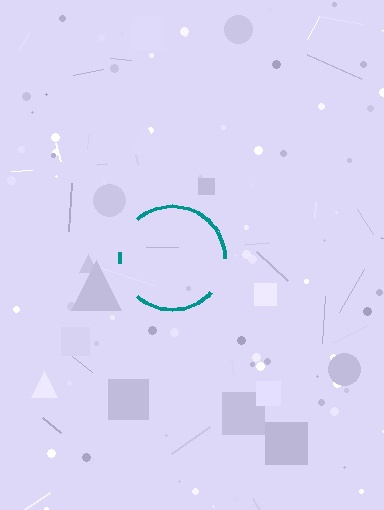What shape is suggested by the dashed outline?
The dashed outline suggests a circle.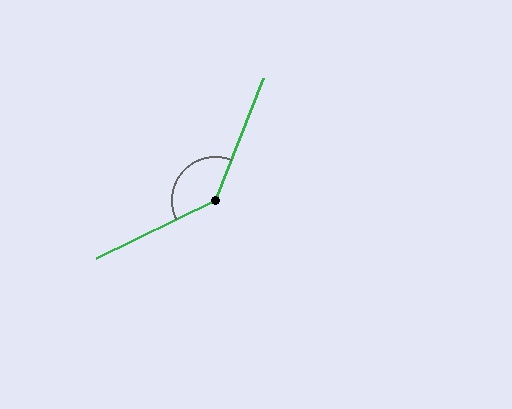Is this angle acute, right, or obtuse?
It is obtuse.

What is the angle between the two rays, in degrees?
Approximately 138 degrees.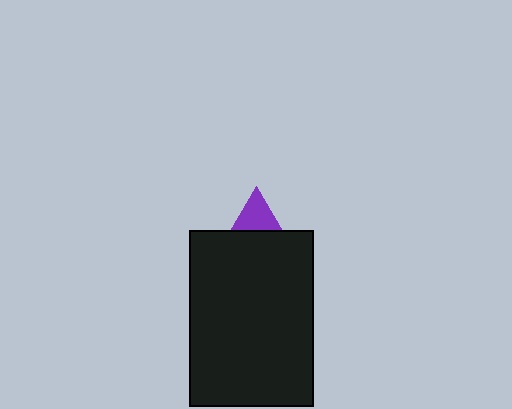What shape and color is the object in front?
The object in front is a black rectangle.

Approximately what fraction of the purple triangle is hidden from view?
Roughly 67% of the purple triangle is hidden behind the black rectangle.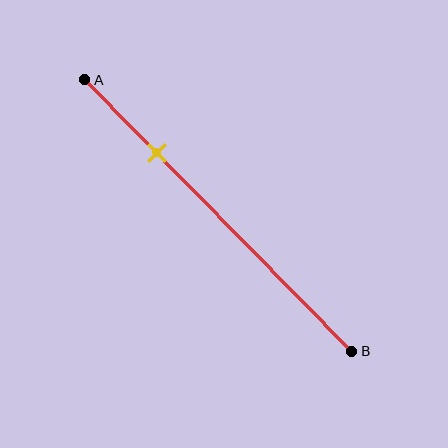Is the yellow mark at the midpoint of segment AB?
No, the mark is at about 25% from A, not at the 50% midpoint.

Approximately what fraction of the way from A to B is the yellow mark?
The yellow mark is approximately 25% of the way from A to B.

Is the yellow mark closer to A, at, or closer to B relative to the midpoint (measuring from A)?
The yellow mark is closer to point A than the midpoint of segment AB.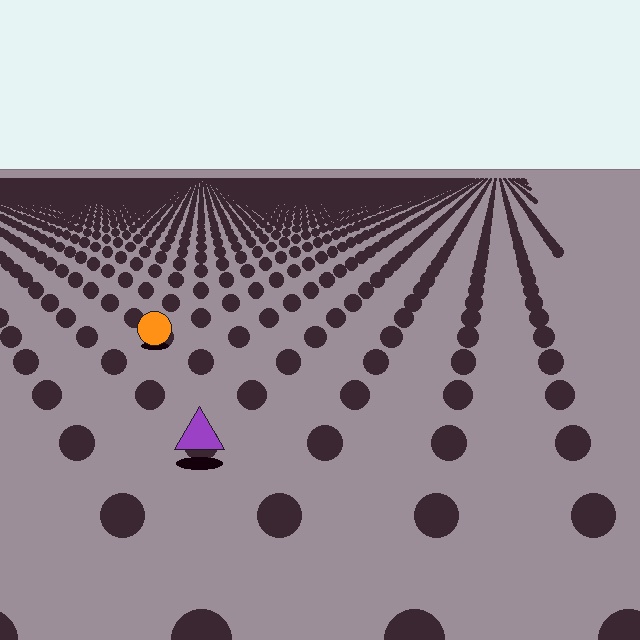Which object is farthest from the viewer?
The orange circle is farthest from the viewer. It appears smaller and the ground texture around it is denser.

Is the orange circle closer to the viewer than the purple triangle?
No. The purple triangle is closer — you can tell from the texture gradient: the ground texture is coarser near it.